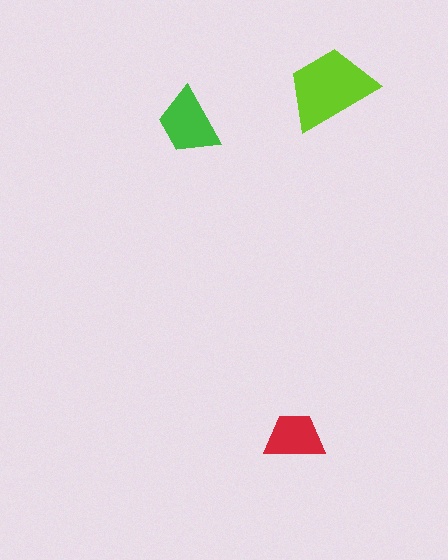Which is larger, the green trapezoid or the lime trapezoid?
The lime one.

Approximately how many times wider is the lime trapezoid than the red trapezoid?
About 1.5 times wider.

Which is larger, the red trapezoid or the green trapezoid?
The green one.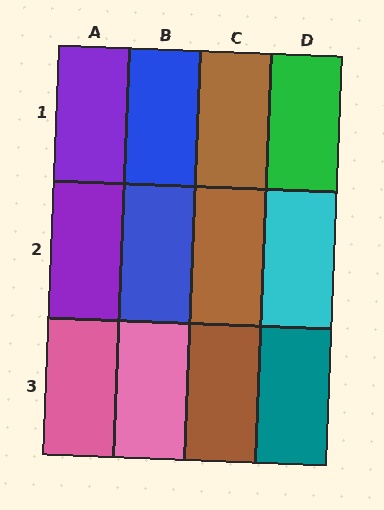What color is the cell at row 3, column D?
Teal.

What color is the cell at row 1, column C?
Brown.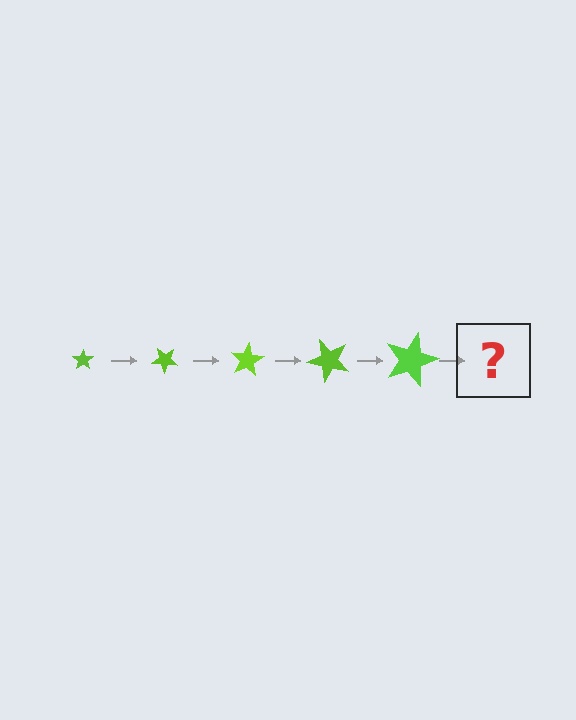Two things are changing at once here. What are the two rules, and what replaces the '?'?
The two rules are that the star grows larger each step and it rotates 40 degrees each step. The '?' should be a star, larger than the previous one and rotated 200 degrees from the start.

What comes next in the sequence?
The next element should be a star, larger than the previous one and rotated 200 degrees from the start.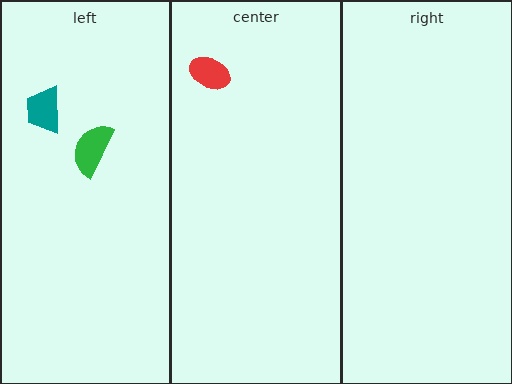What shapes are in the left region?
The green semicircle, the teal trapezoid.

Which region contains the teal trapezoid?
The left region.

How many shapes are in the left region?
2.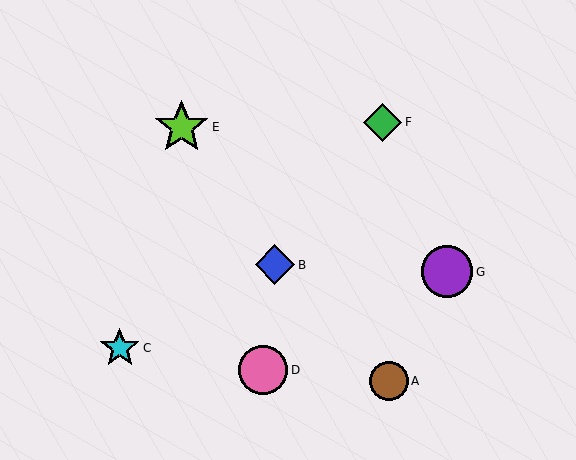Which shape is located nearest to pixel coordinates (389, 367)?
The brown circle (labeled A) at (389, 381) is nearest to that location.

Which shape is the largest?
The lime star (labeled E) is the largest.